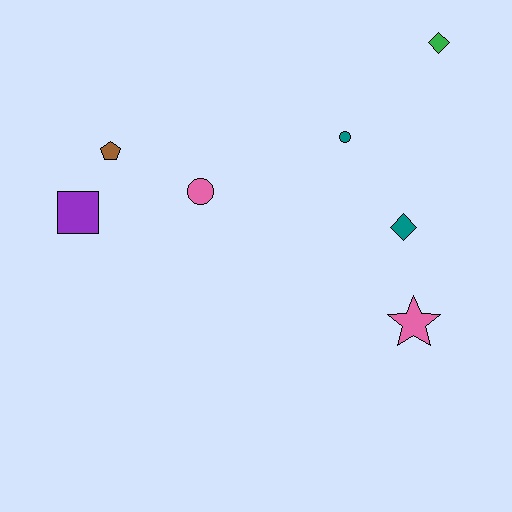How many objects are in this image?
There are 7 objects.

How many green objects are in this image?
There is 1 green object.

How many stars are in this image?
There is 1 star.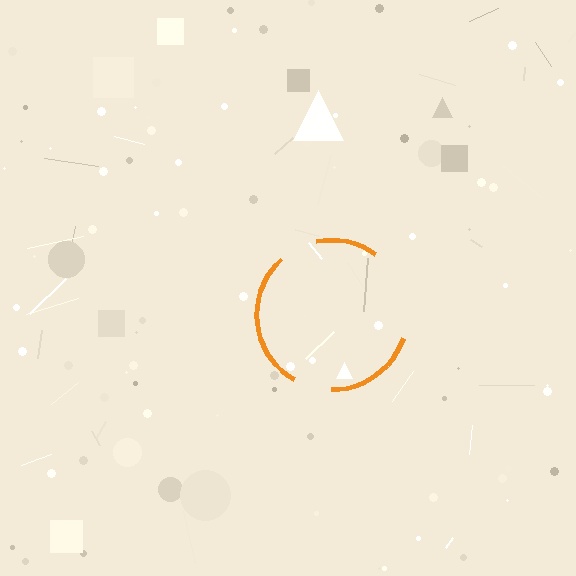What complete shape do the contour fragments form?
The contour fragments form a circle.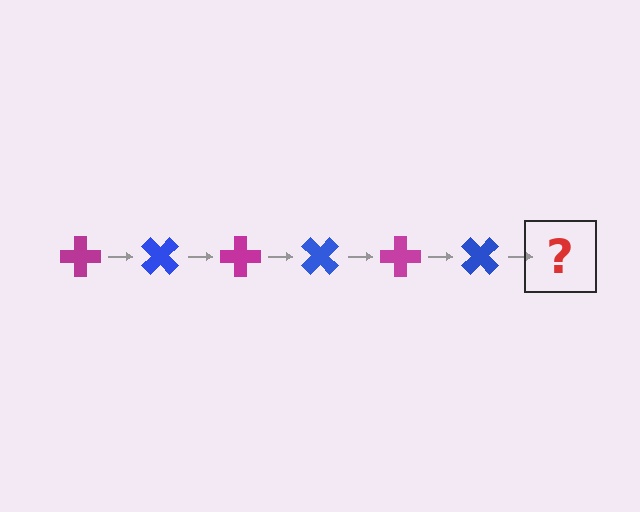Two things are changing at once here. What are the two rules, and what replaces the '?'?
The two rules are that it rotates 45 degrees each step and the color cycles through magenta and blue. The '?' should be a magenta cross, rotated 270 degrees from the start.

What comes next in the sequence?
The next element should be a magenta cross, rotated 270 degrees from the start.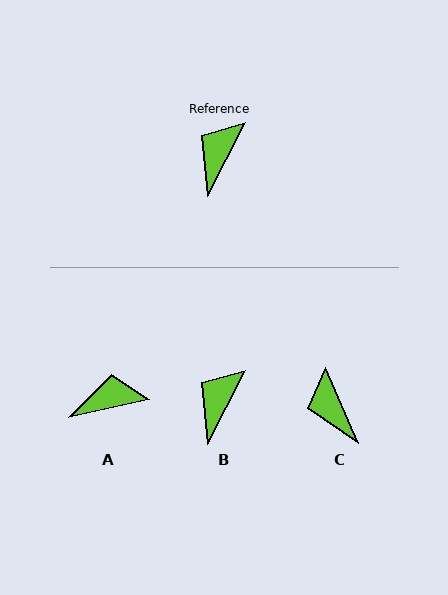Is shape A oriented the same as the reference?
No, it is off by about 50 degrees.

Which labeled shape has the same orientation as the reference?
B.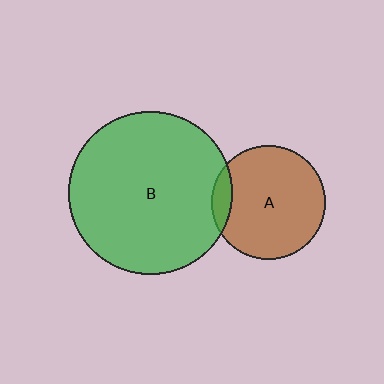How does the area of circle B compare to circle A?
Approximately 2.1 times.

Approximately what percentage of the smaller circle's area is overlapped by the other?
Approximately 10%.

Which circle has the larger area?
Circle B (green).